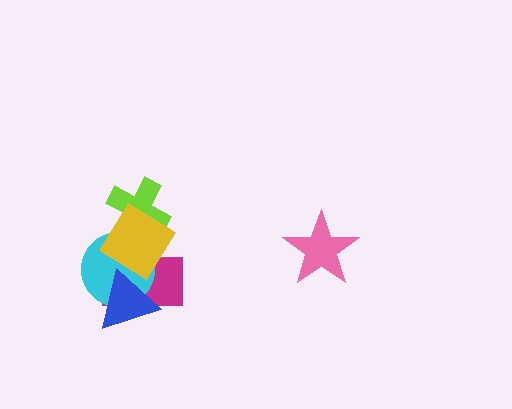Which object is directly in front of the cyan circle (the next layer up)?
The yellow diamond is directly in front of the cyan circle.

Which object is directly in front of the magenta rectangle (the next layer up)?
The cyan circle is directly in front of the magenta rectangle.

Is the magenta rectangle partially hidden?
Yes, it is partially covered by another shape.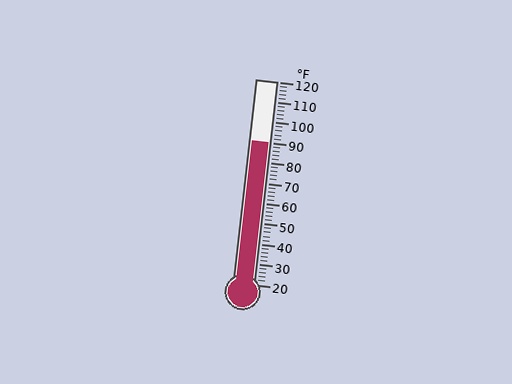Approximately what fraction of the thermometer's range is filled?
The thermometer is filled to approximately 70% of its range.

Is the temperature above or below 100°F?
The temperature is below 100°F.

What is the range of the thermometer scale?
The thermometer scale ranges from 20°F to 120°F.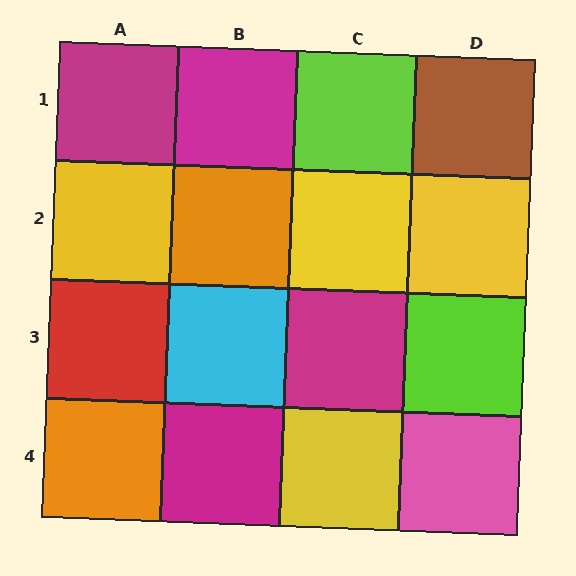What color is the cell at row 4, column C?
Yellow.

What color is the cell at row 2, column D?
Yellow.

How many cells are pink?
1 cell is pink.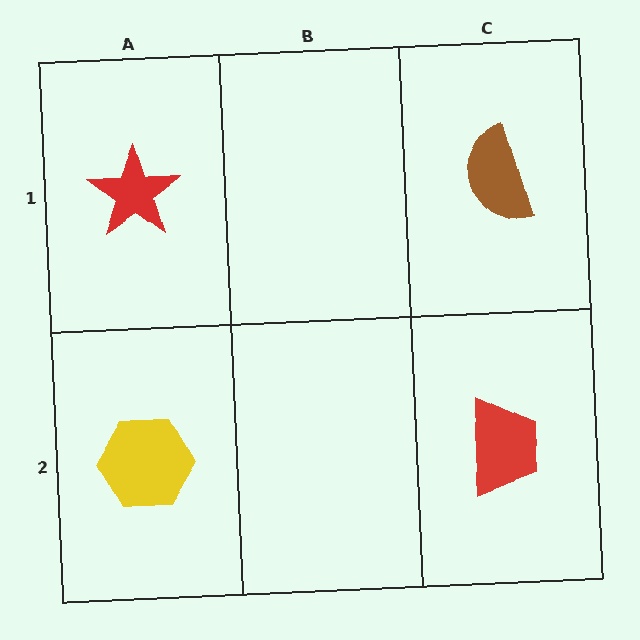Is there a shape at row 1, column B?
No, that cell is empty.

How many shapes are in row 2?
2 shapes.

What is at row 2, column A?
A yellow hexagon.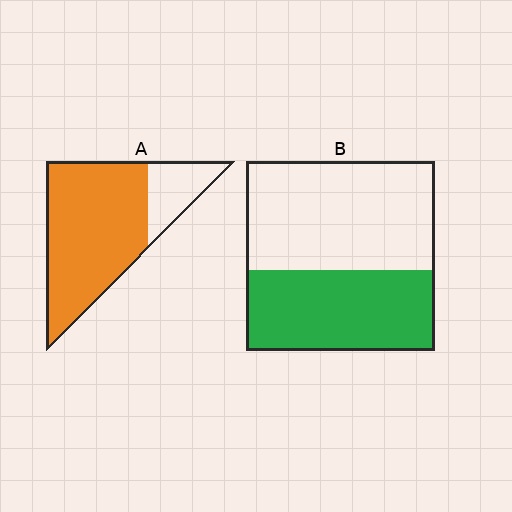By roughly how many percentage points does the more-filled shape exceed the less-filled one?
By roughly 35 percentage points (A over B).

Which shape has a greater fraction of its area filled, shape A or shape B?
Shape A.